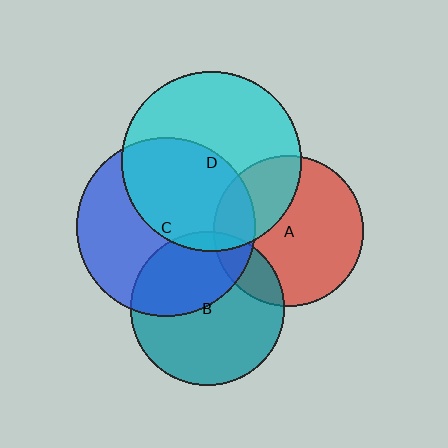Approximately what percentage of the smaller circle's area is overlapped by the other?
Approximately 5%.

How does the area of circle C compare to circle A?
Approximately 1.4 times.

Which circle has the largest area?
Circle D (cyan).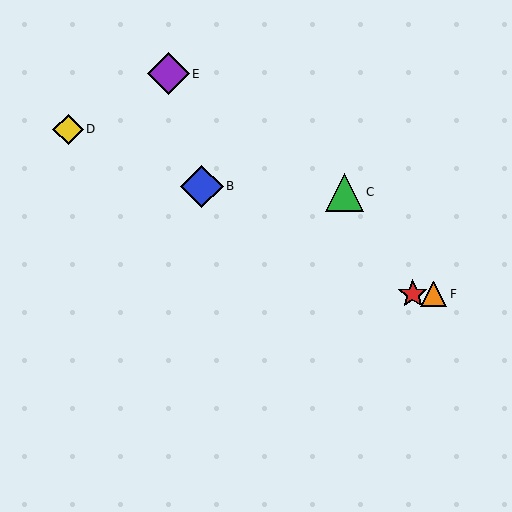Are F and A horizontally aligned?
Yes, both are at y≈294.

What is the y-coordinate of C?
Object C is at y≈192.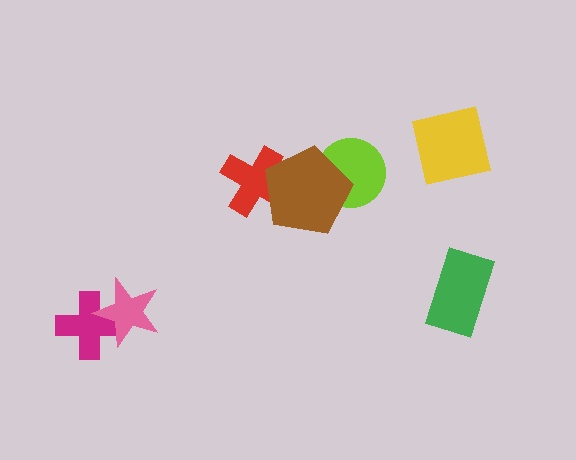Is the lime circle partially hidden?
Yes, it is partially covered by another shape.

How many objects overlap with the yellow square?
0 objects overlap with the yellow square.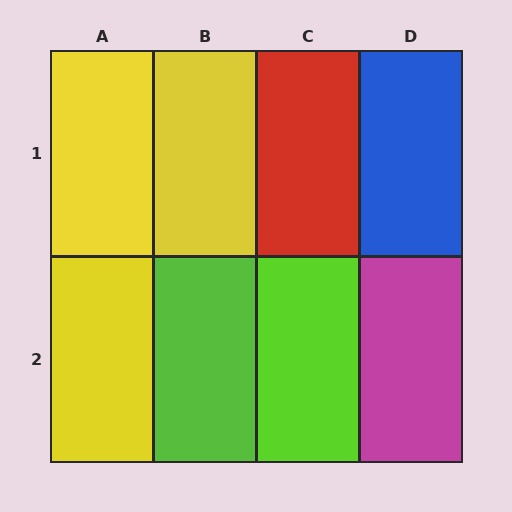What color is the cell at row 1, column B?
Yellow.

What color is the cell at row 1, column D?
Blue.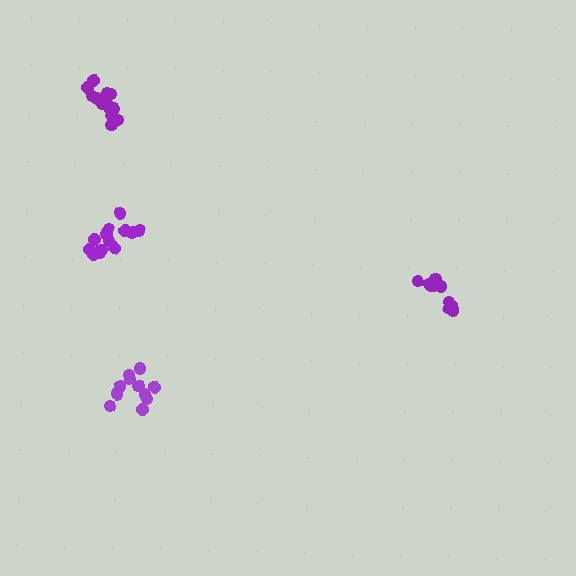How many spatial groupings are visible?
There are 4 spatial groupings.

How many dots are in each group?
Group 1: 11 dots, Group 2: 14 dots, Group 3: 13 dots, Group 4: 10 dots (48 total).